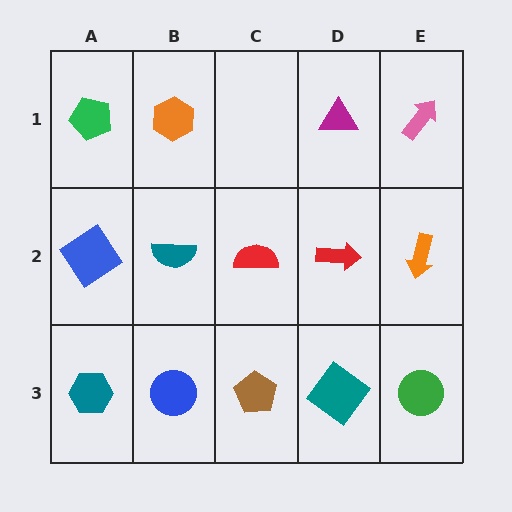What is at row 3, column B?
A blue circle.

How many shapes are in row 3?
5 shapes.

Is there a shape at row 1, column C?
No, that cell is empty.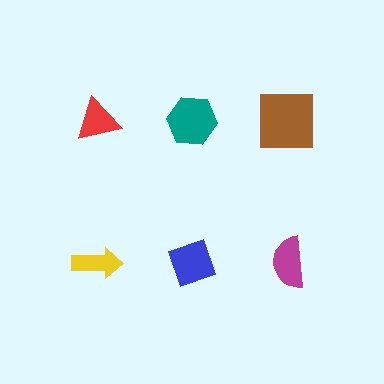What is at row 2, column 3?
A magenta semicircle.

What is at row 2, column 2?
A blue diamond.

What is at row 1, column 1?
A red triangle.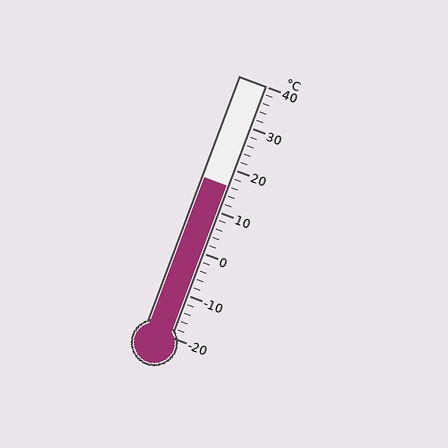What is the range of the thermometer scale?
The thermometer scale ranges from -20°C to 40°C.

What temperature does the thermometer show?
The thermometer shows approximately 16°C.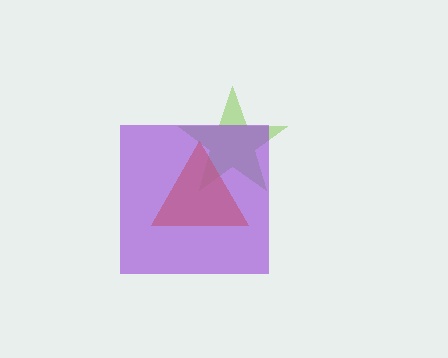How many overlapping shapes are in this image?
There are 3 overlapping shapes in the image.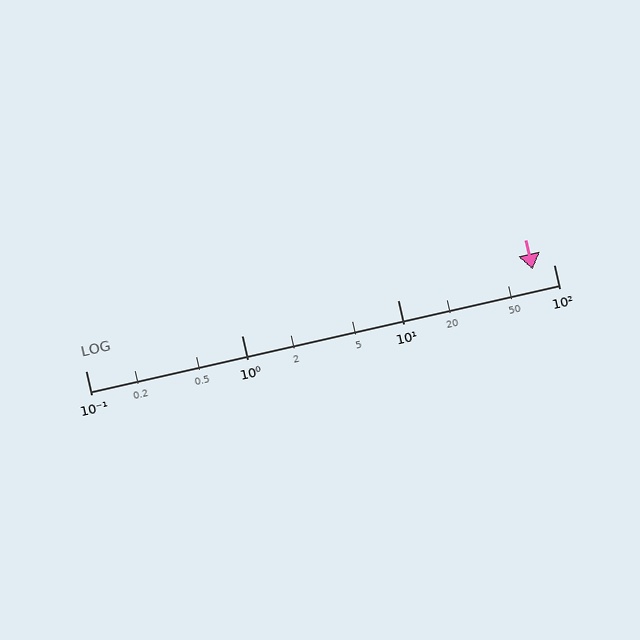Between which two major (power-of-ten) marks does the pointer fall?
The pointer is between 10 and 100.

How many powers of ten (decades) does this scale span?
The scale spans 3 decades, from 0.1 to 100.